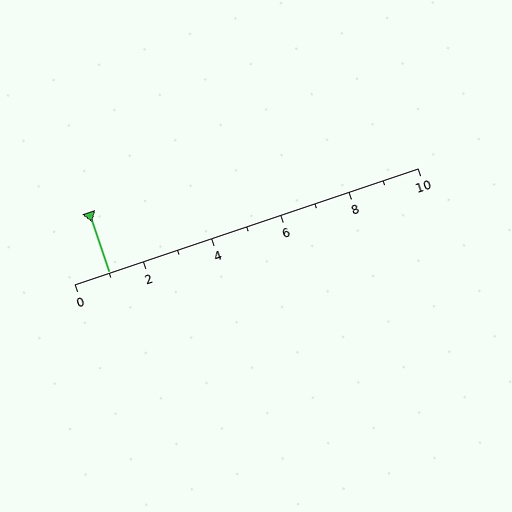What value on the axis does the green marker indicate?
The marker indicates approximately 1.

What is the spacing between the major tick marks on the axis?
The major ticks are spaced 2 apart.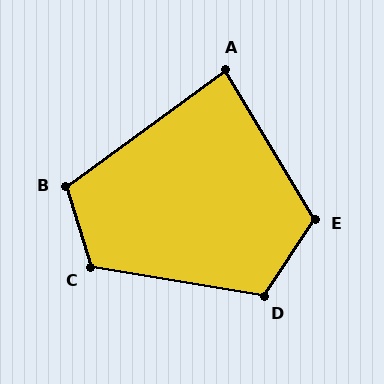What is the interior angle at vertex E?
Approximately 115 degrees (obtuse).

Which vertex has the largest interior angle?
C, at approximately 116 degrees.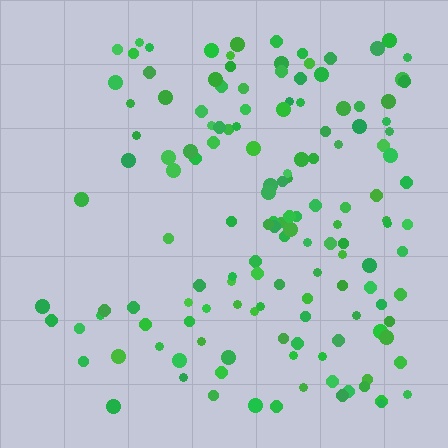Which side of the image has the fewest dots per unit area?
The left.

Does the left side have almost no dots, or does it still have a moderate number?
Still a moderate number, just noticeably fewer than the right.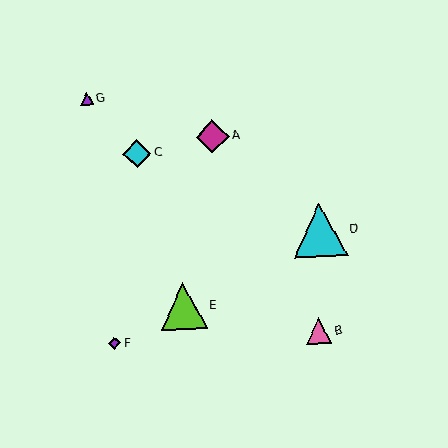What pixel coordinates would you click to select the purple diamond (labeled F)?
Click at (115, 343) to select the purple diamond F.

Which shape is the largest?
The cyan triangle (labeled D) is the largest.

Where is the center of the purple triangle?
The center of the purple triangle is at (87, 99).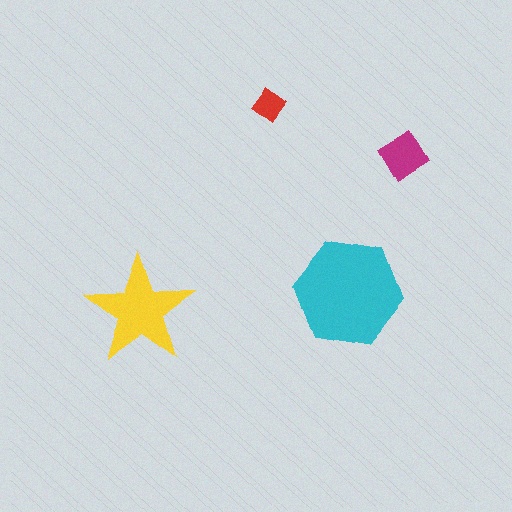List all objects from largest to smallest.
The cyan hexagon, the yellow star, the magenta diamond, the red diamond.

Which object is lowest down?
The yellow star is bottommost.